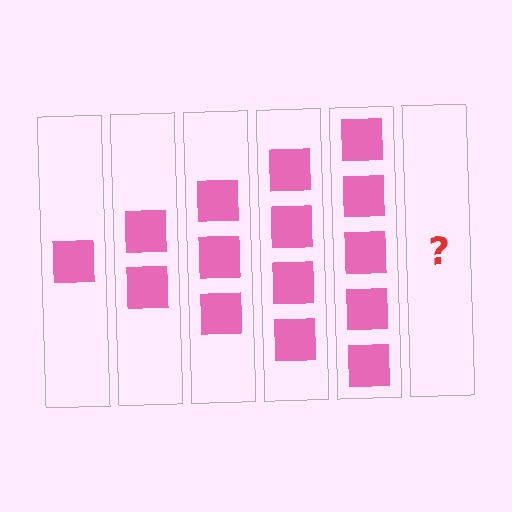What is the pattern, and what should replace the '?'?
The pattern is that each step adds one more square. The '?' should be 6 squares.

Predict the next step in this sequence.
The next step is 6 squares.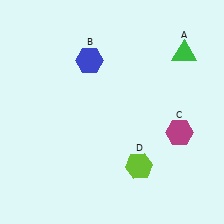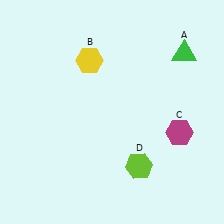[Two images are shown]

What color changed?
The hexagon (B) changed from blue in Image 1 to yellow in Image 2.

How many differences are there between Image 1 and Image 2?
There is 1 difference between the two images.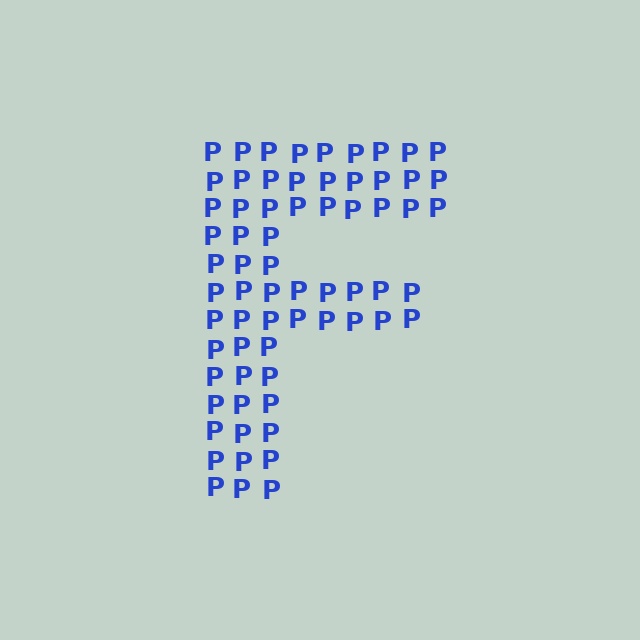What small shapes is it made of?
It is made of small letter P's.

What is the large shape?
The large shape is the letter F.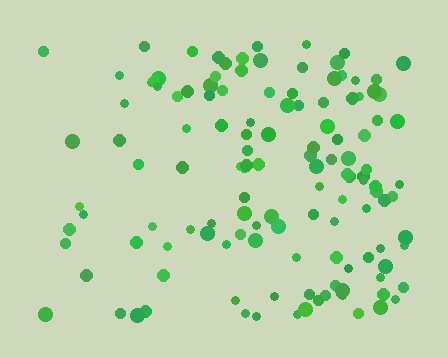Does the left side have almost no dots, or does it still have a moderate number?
Still a moderate number, just noticeably fewer than the right.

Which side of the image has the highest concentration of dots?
The right.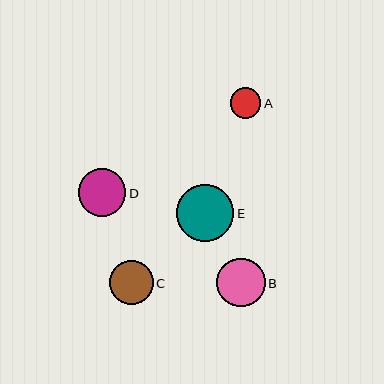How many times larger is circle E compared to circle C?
Circle E is approximately 1.3 times the size of circle C.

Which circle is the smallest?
Circle A is the smallest with a size of approximately 31 pixels.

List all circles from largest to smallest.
From largest to smallest: E, B, D, C, A.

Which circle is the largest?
Circle E is the largest with a size of approximately 57 pixels.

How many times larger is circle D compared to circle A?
Circle D is approximately 1.5 times the size of circle A.